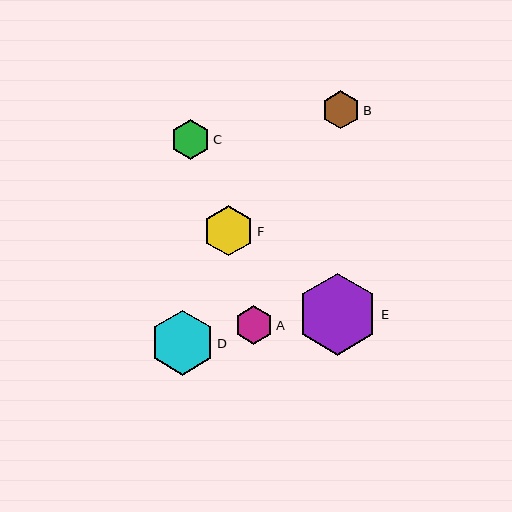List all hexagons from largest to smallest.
From largest to smallest: E, D, F, C, A, B.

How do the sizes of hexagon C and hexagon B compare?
Hexagon C and hexagon B are approximately the same size.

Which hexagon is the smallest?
Hexagon B is the smallest with a size of approximately 38 pixels.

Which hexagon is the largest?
Hexagon E is the largest with a size of approximately 81 pixels.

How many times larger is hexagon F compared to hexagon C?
Hexagon F is approximately 1.3 times the size of hexagon C.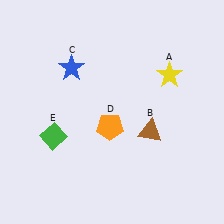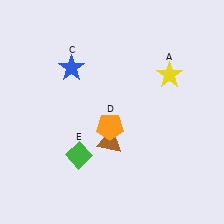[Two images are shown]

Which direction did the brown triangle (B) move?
The brown triangle (B) moved left.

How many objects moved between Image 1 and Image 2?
2 objects moved between the two images.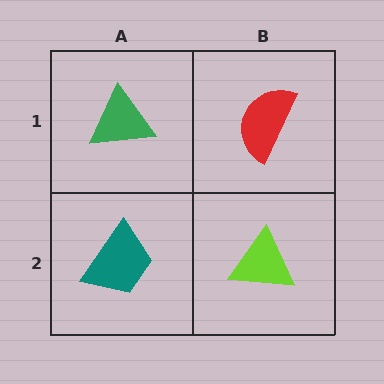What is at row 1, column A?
A green triangle.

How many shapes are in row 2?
2 shapes.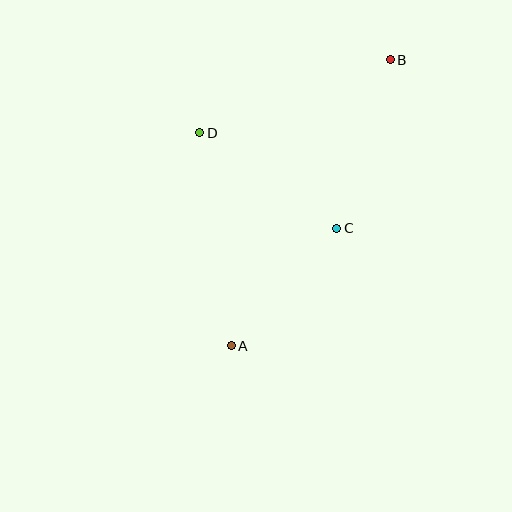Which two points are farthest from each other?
Points A and B are farthest from each other.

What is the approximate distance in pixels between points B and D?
The distance between B and D is approximately 204 pixels.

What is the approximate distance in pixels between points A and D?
The distance between A and D is approximately 215 pixels.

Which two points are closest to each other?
Points A and C are closest to each other.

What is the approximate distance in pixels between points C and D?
The distance between C and D is approximately 167 pixels.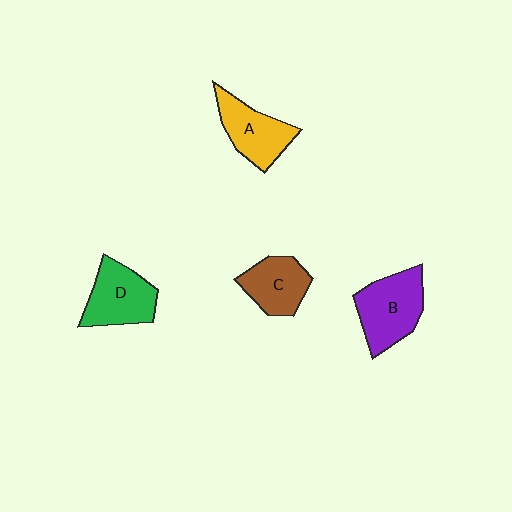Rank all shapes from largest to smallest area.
From largest to smallest: B (purple), D (green), A (yellow), C (brown).